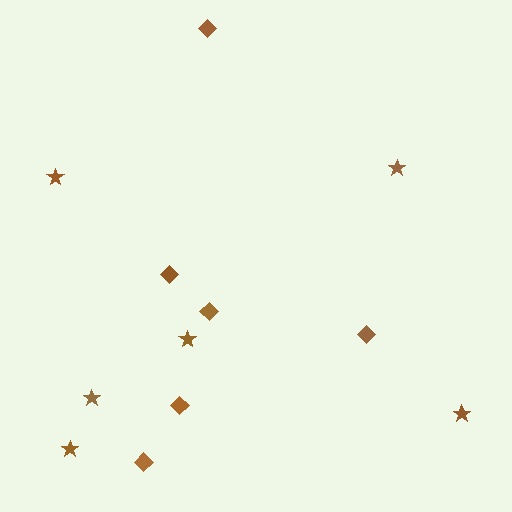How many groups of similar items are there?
There are 2 groups: one group of stars (6) and one group of diamonds (6).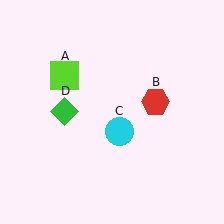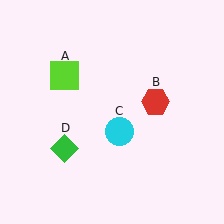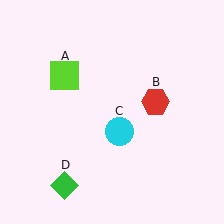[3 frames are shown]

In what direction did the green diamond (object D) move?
The green diamond (object D) moved down.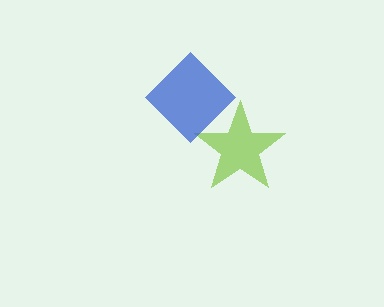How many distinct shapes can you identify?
There are 2 distinct shapes: a lime star, a blue diamond.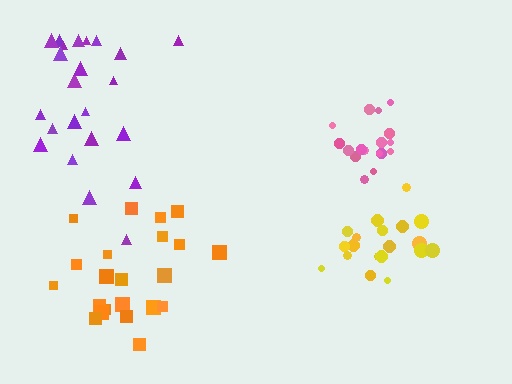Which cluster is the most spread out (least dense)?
Purple.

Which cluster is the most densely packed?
Pink.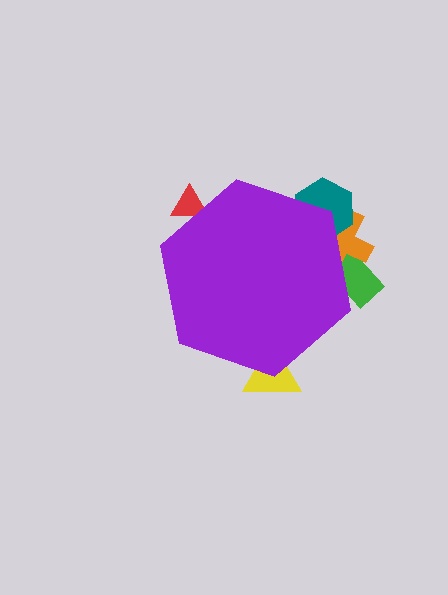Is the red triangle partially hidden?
Yes, the red triangle is partially hidden behind the purple hexagon.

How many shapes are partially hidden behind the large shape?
5 shapes are partially hidden.